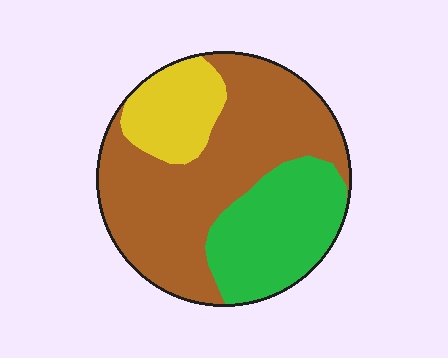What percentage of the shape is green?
Green covers about 30% of the shape.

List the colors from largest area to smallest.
From largest to smallest: brown, green, yellow.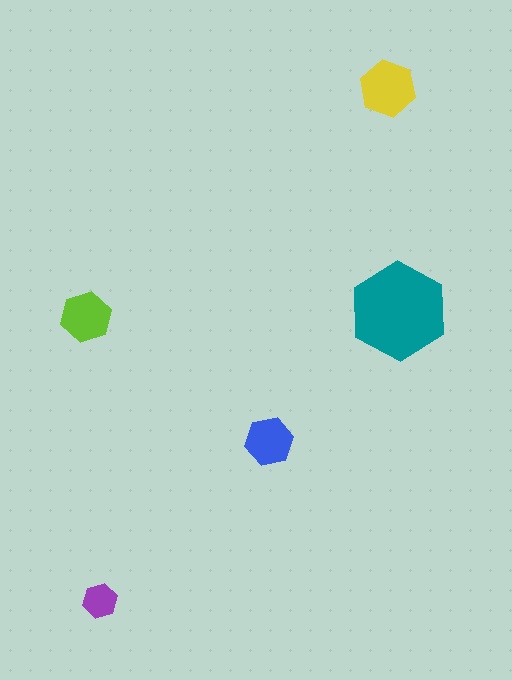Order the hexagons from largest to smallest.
the teal one, the yellow one, the lime one, the blue one, the purple one.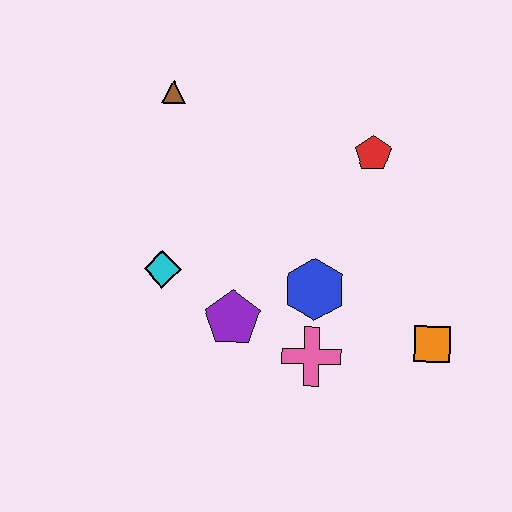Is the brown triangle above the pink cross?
Yes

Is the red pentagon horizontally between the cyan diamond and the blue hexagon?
No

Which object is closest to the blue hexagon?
The pink cross is closest to the blue hexagon.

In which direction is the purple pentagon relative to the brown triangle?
The purple pentagon is below the brown triangle.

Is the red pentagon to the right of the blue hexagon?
Yes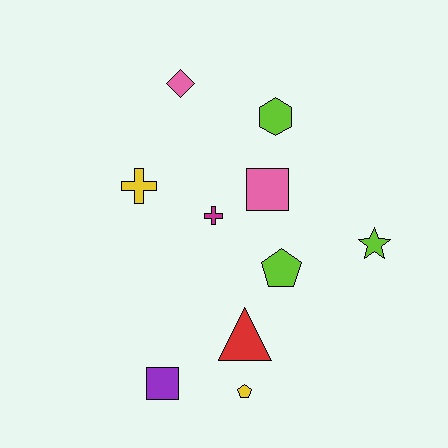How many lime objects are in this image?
There are 3 lime objects.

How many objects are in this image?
There are 10 objects.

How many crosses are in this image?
There are 2 crosses.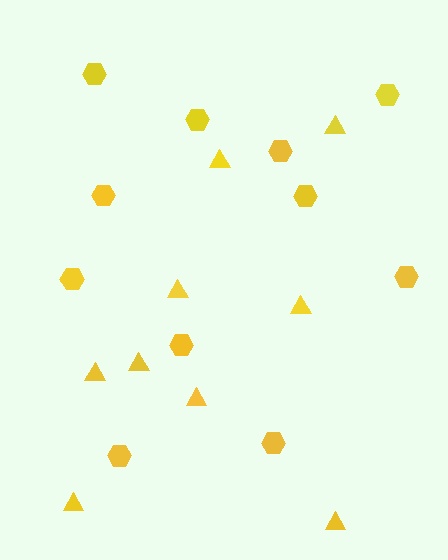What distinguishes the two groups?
There are 2 groups: one group of hexagons (11) and one group of triangles (9).